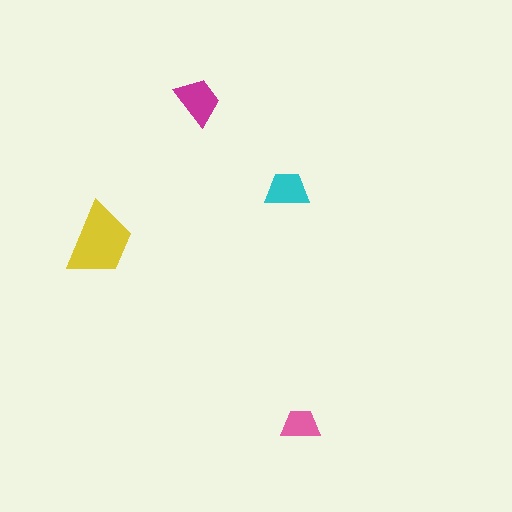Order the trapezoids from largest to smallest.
the yellow one, the magenta one, the cyan one, the pink one.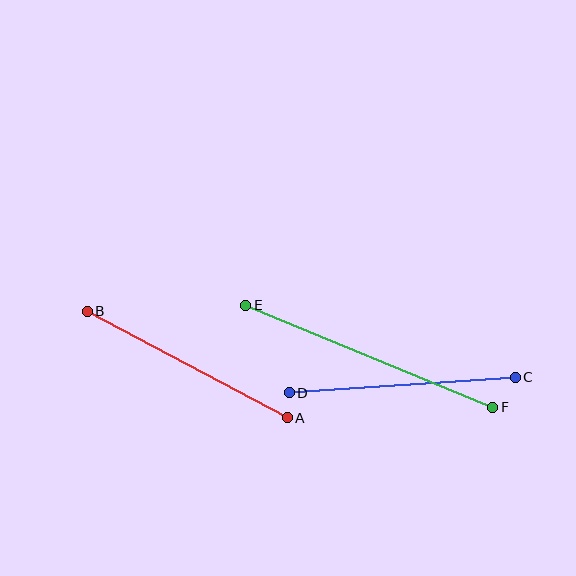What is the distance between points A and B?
The distance is approximately 227 pixels.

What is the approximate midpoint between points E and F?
The midpoint is at approximately (369, 356) pixels.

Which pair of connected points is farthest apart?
Points E and F are farthest apart.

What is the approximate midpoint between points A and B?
The midpoint is at approximately (187, 364) pixels.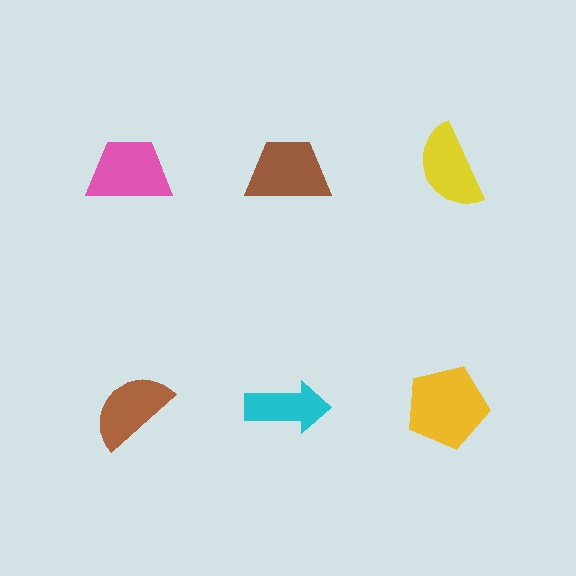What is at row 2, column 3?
A yellow pentagon.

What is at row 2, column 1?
A brown semicircle.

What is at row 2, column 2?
A cyan arrow.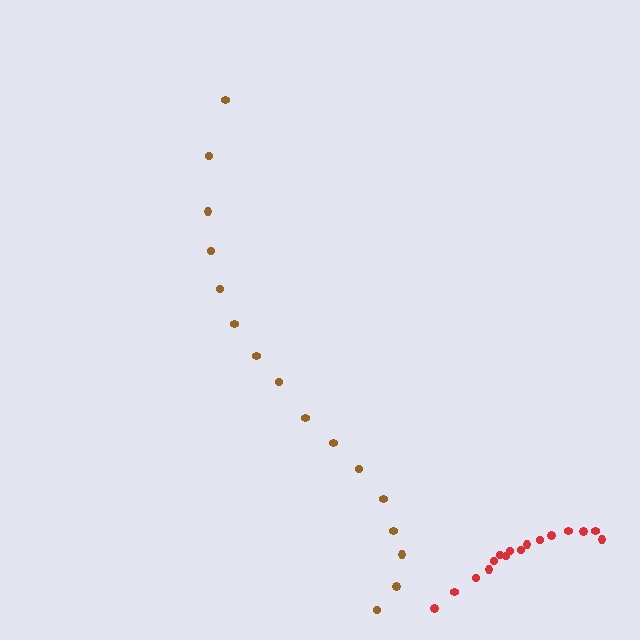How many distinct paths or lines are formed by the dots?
There are 2 distinct paths.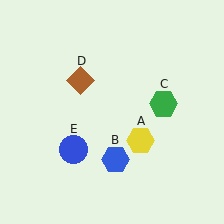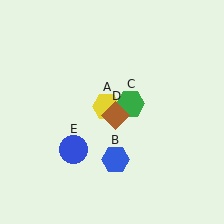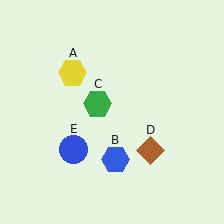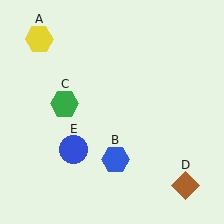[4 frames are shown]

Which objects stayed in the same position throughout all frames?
Blue hexagon (object B) and blue circle (object E) remained stationary.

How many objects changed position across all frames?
3 objects changed position: yellow hexagon (object A), green hexagon (object C), brown diamond (object D).